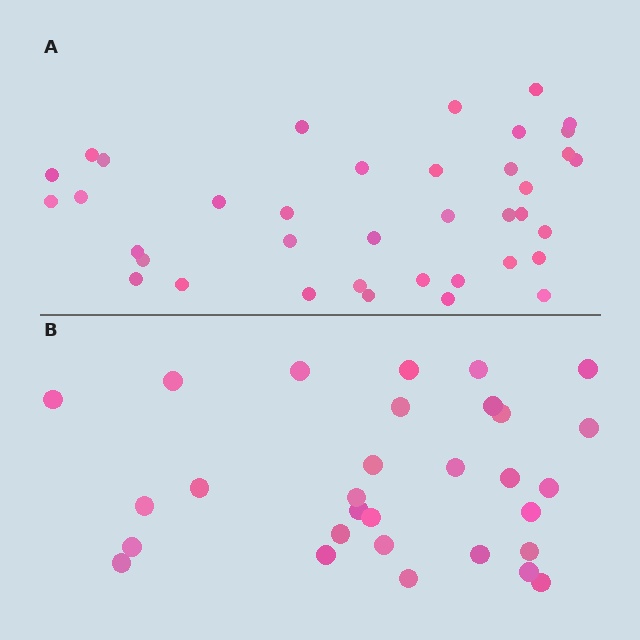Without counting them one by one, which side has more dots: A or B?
Region A (the top region) has more dots.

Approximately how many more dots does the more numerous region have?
Region A has roughly 8 or so more dots than region B.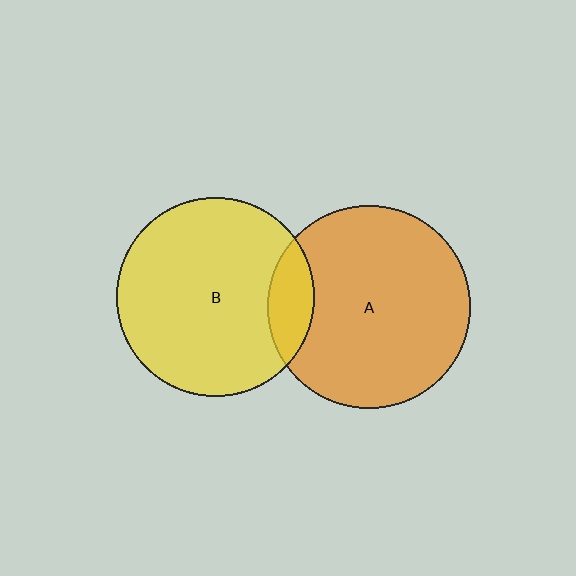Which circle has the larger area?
Circle A (orange).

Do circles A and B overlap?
Yes.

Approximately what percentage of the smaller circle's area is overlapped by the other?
Approximately 15%.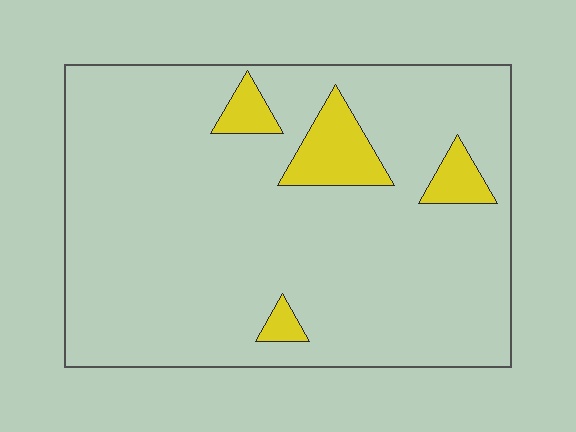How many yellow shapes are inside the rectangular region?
4.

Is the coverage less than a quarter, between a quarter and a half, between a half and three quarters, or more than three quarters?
Less than a quarter.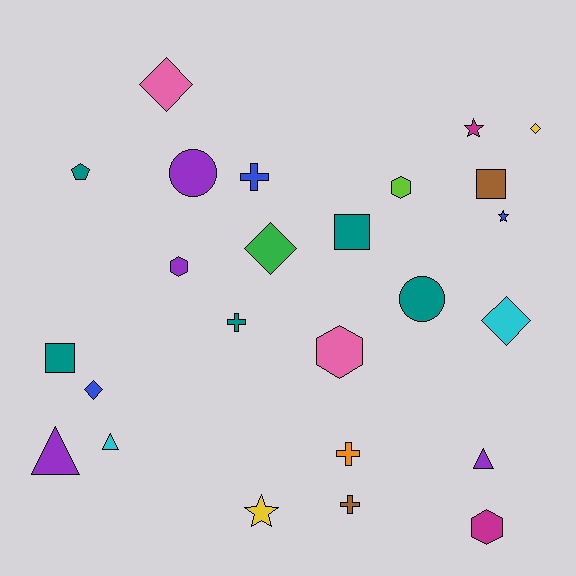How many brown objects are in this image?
There are 2 brown objects.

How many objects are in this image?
There are 25 objects.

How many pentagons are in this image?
There is 1 pentagon.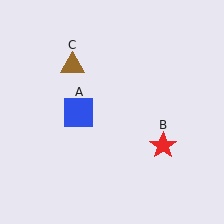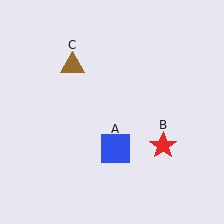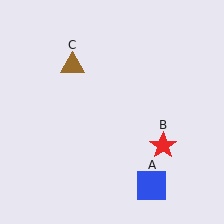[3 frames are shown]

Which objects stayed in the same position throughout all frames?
Red star (object B) and brown triangle (object C) remained stationary.